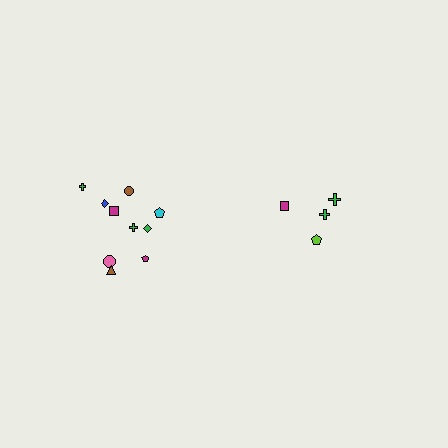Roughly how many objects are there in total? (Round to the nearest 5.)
Roughly 15 objects in total.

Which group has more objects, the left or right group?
The left group.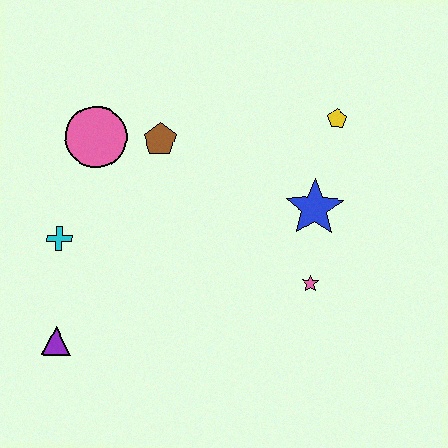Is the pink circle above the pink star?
Yes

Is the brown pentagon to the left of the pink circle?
No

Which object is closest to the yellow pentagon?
The blue star is closest to the yellow pentagon.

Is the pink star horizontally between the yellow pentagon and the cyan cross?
Yes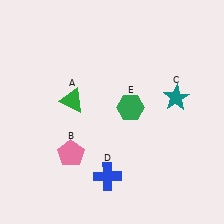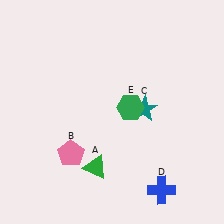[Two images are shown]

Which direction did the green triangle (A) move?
The green triangle (A) moved down.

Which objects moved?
The objects that moved are: the green triangle (A), the teal star (C), the blue cross (D).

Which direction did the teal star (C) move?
The teal star (C) moved left.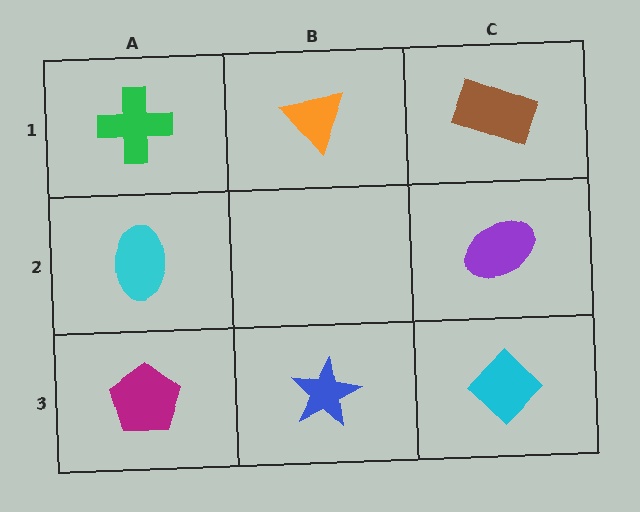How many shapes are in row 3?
3 shapes.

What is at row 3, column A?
A magenta pentagon.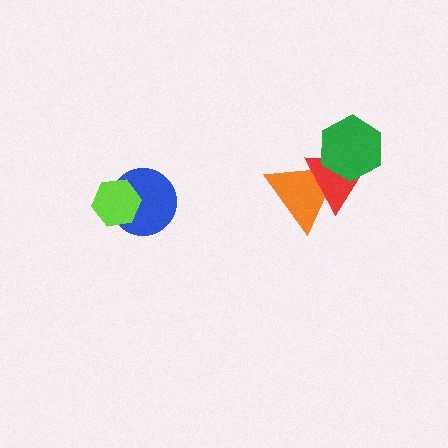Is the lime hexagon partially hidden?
No, no other shape covers it.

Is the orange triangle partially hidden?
Yes, it is partially covered by another shape.